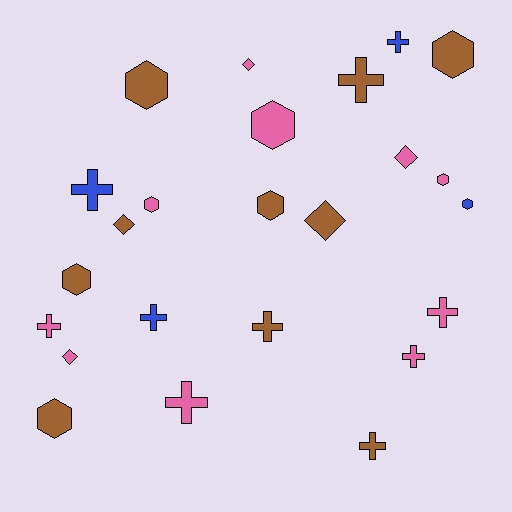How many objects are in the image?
There are 24 objects.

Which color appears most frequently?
Pink, with 10 objects.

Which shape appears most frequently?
Cross, with 10 objects.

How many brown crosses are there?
There are 3 brown crosses.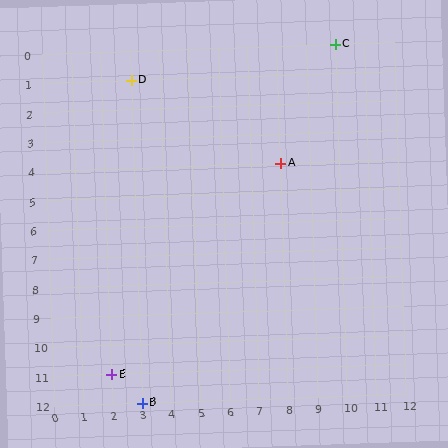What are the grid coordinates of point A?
Point A is at grid coordinates (8, 4).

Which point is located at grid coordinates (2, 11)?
Point E is at (2, 11).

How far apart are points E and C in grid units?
Points E and C are 8 columns and 11 rows apart (about 13.6 grid units diagonally).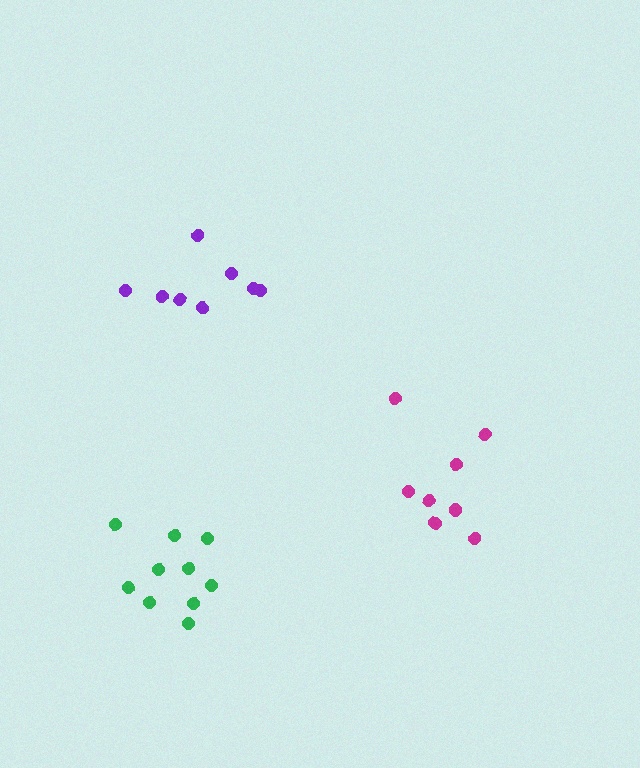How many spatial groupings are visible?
There are 3 spatial groupings.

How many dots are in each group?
Group 1: 8 dots, Group 2: 10 dots, Group 3: 8 dots (26 total).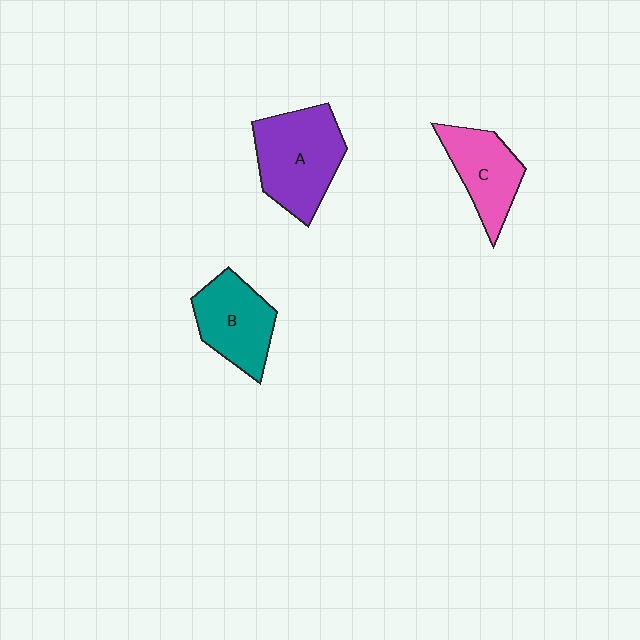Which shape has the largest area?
Shape A (purple).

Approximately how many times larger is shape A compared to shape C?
Approximately 1.4 times.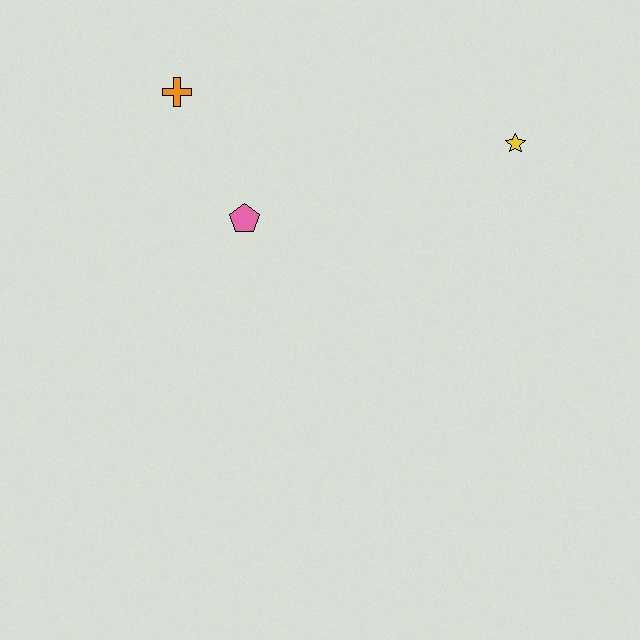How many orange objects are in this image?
There is 1 orange object.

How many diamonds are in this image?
There are no diamonds.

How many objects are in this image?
There are 3 objects.